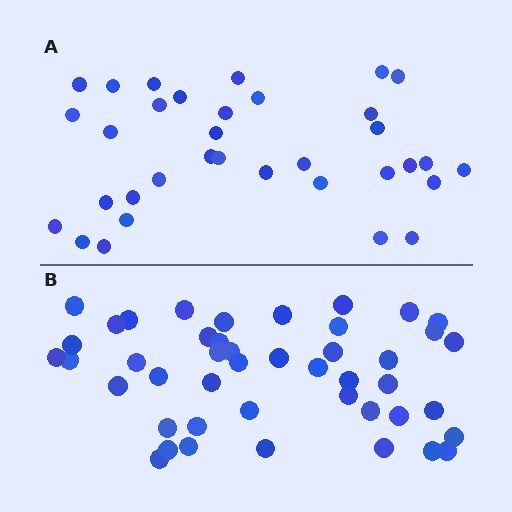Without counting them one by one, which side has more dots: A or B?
Region B (the bottom region) has more dots.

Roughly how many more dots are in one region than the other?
Region B has roughly 12 or so more dots than region A.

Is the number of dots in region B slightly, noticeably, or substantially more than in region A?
Region B has noticeably more, but not dramatically so. The ratio is roughly 1.3 to 1.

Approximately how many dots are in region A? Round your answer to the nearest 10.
About 30 dots. (The exact count is 34, which rounds to 30.)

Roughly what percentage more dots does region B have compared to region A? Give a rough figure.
About 30% more.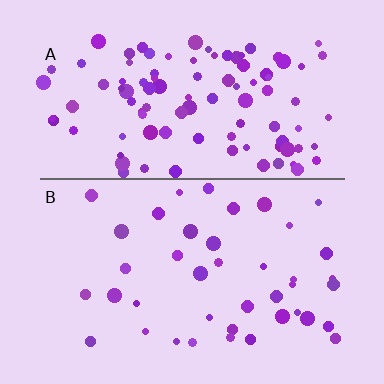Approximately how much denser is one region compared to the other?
Approximately 2.5× — region A over region B.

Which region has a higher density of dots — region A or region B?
A (the top).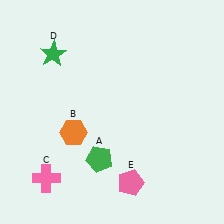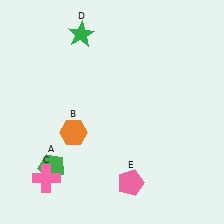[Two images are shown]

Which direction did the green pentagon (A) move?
The green pentagon (A) moved left.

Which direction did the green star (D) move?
The green star (D) moved right.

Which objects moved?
The objects that moved are: the green pentagon (A), the green star (D).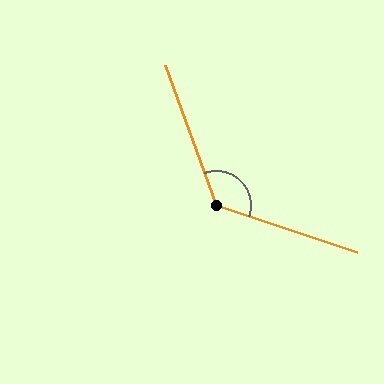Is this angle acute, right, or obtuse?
It is obtuse.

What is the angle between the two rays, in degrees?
Approximately 128 degrees.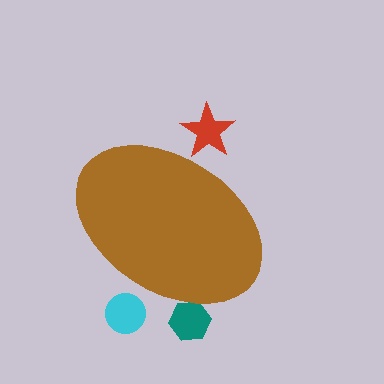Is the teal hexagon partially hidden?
Yes, the teal hexagon is partially hidden behind the brown ellipse.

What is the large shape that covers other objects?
A brown ellipse.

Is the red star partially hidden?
Yes, the red star is partially hidden behind the brown ellipse.